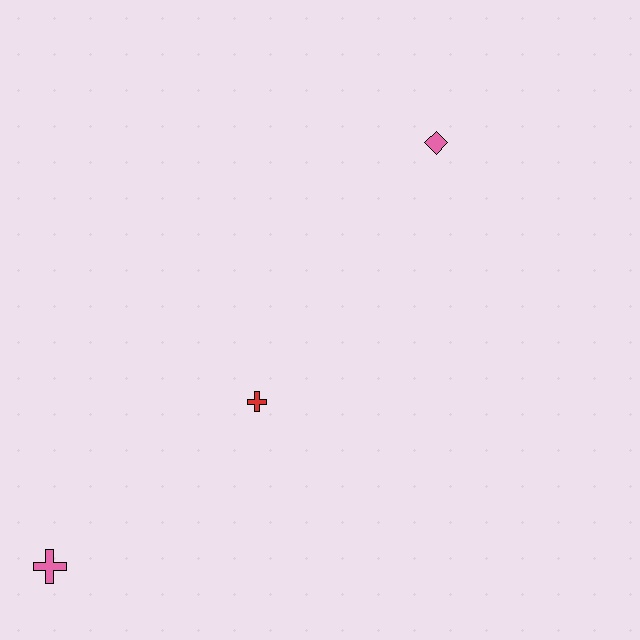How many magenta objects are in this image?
There are no magenta objects.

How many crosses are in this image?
There are 2 crosses.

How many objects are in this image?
There are 3 objects.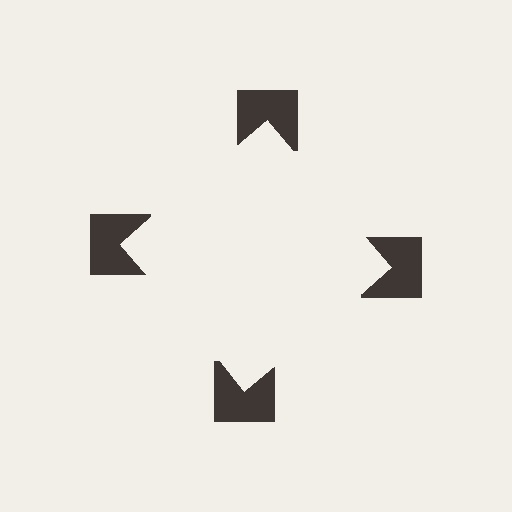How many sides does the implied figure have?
4 sides.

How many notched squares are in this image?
There are 4 — one at each vertex of the illusory square.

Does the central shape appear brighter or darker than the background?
It typically appears slightly brighter than the background, even though no actual brightness change is drawn.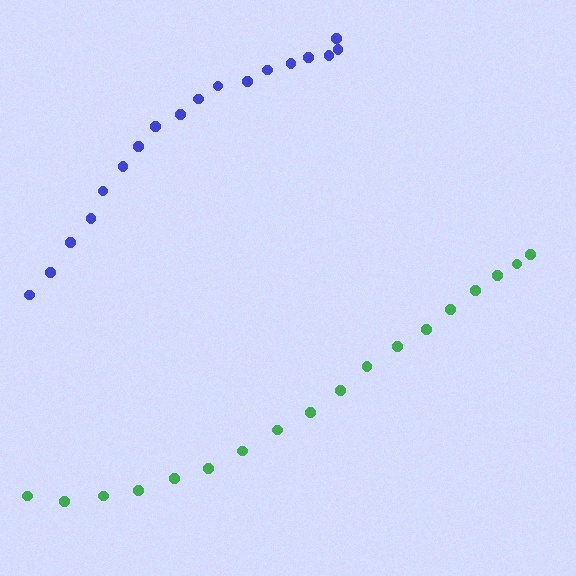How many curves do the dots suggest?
There are 2 distinct paths.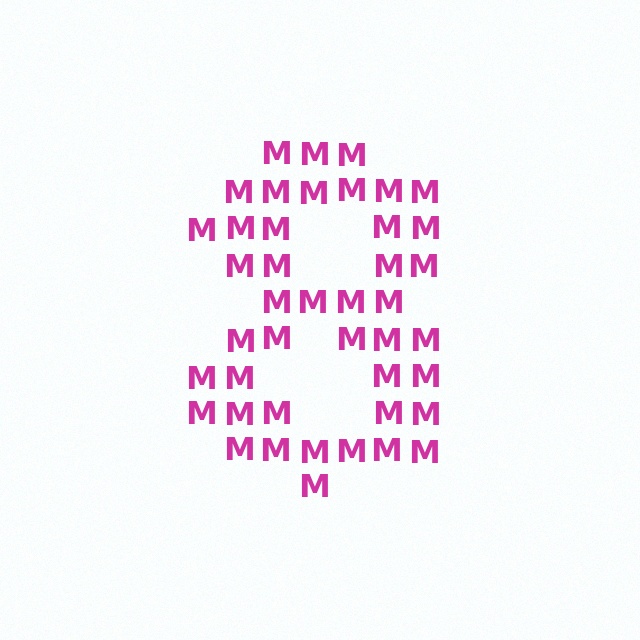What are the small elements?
The small elements are letter M's.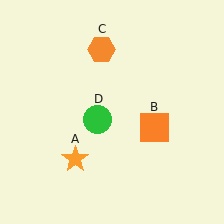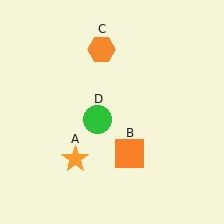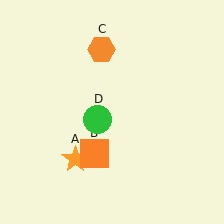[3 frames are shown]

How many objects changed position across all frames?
1 object changed position: orange square (object B).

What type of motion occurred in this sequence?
The orange square (object B) rotated clockwise around the center of the scene.